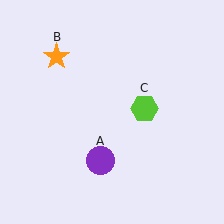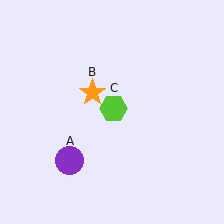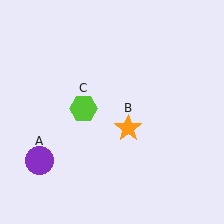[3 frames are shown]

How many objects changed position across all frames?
3 objects changed position: purple circle (object A), orange star (object B), lime hexagon (object C).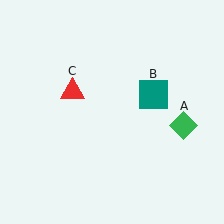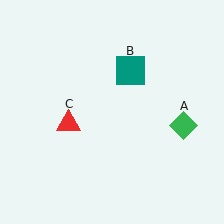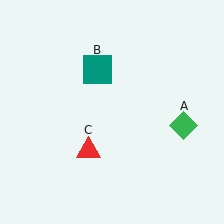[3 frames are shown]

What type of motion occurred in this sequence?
The teal square (object B), red triangle (object C) rotated counterclockwise around the center of the scene.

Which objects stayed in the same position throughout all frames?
Green diamond (object A) remained stationary.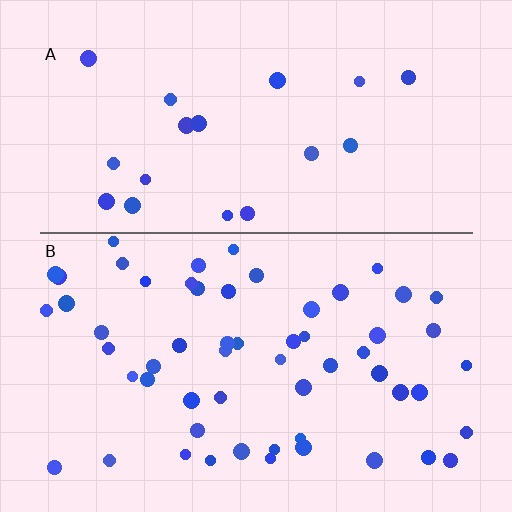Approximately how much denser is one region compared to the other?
Approximately 2.9× — region B over region A.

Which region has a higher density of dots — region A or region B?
B (the bottom).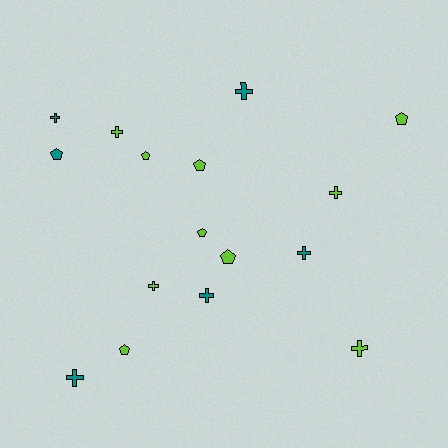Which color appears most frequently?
Lime, with 10 objects.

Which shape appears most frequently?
Cross, with 9 objects.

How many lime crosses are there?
There are 4 lime crosses.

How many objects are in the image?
There are 16 objects.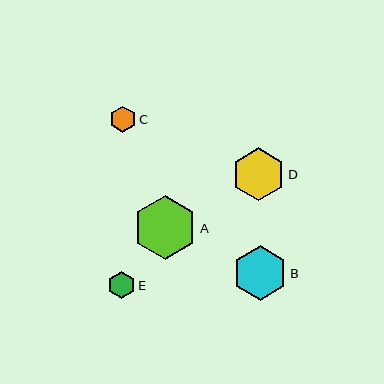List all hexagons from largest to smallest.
From largest to smallest: A, B, D, E, C.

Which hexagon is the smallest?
Hexagon C is the smallest with a size of approximately 26 pixels.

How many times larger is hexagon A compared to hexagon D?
Hexagon A is approximately 1.2 times the size of hexagon D.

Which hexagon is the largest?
Hexagon A is the largest with a size of approximately 64 pixels.